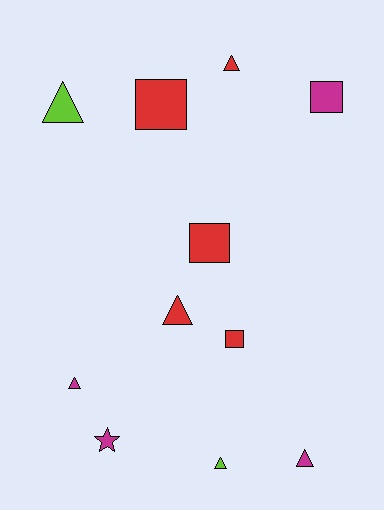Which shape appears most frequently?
Triangle, with 6 objects.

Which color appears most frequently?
Red, with 5 objects.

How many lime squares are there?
There are no lime squares.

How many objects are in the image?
There are 11 objects.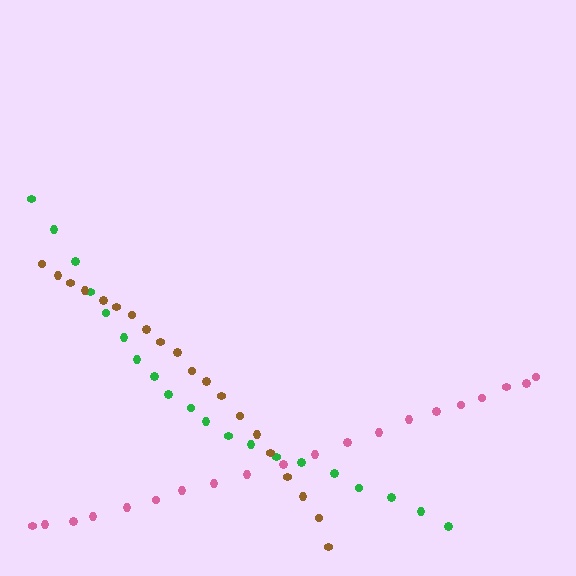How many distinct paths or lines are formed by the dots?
There are 3 distinct paths.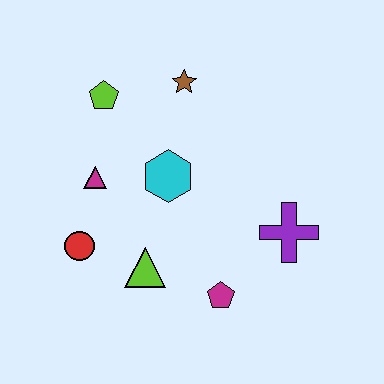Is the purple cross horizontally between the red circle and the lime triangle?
No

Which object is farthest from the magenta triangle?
The purple cross is farthest from the magenta triangle.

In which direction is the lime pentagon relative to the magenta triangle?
The lime pentagon is above the magenta triangle.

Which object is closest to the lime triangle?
The red circle is closest to the lime triangle.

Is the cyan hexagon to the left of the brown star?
Yes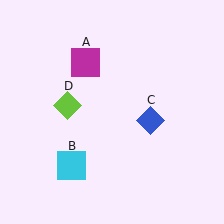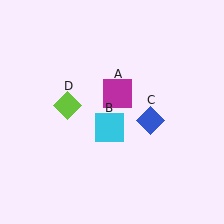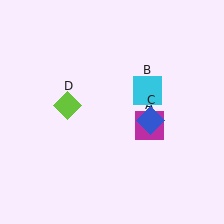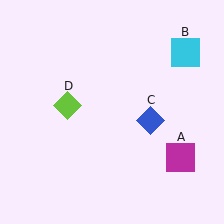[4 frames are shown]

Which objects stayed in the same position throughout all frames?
Blue diamond (object C) and lime diamond (object D) remained stationary.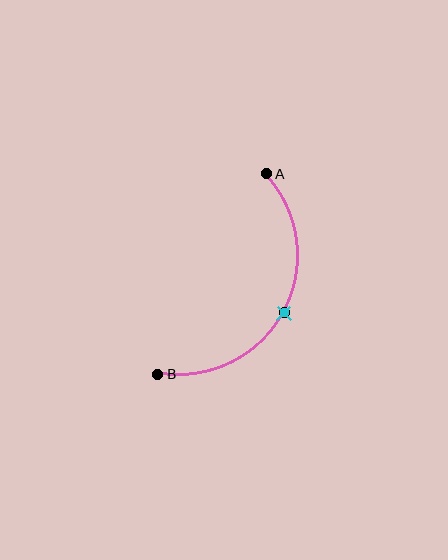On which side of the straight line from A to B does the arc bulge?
The arc bulges to the right of the straight line connecting A and B.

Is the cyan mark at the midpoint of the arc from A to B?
Yes. The cyan mark lies on the arc at equal arc-length from both A and B — it is the arc midpoint.